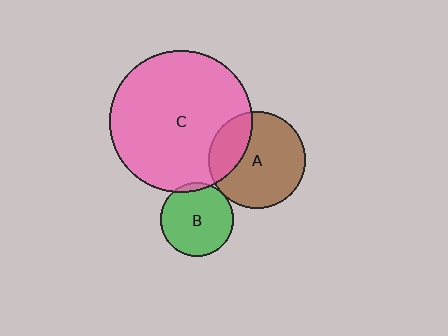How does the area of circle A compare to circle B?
Approximately 1.8 times.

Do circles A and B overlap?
Yes.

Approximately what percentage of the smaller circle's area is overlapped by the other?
Approximately 5%.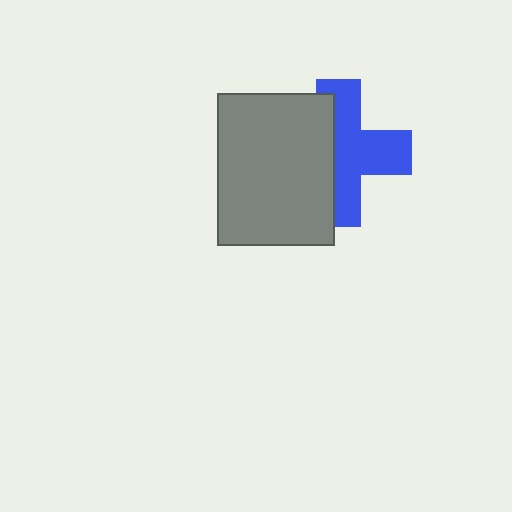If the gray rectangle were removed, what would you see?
You would see the complete blue cross.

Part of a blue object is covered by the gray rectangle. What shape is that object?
It is a cross.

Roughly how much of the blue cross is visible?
About half of it is visible (roughly 56%).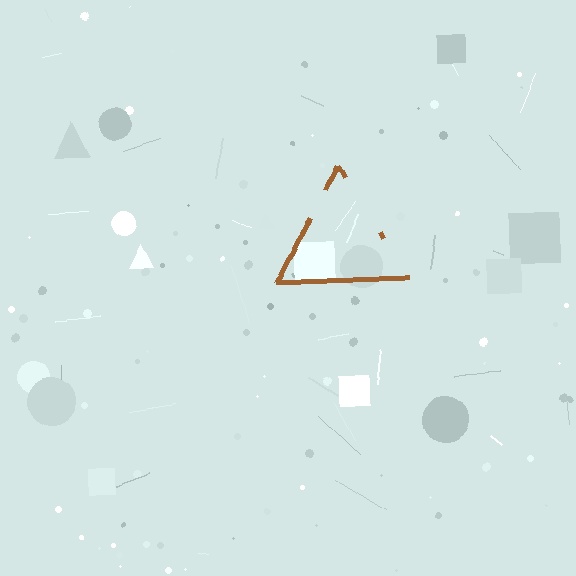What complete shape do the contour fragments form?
The contour fragments form a triangle.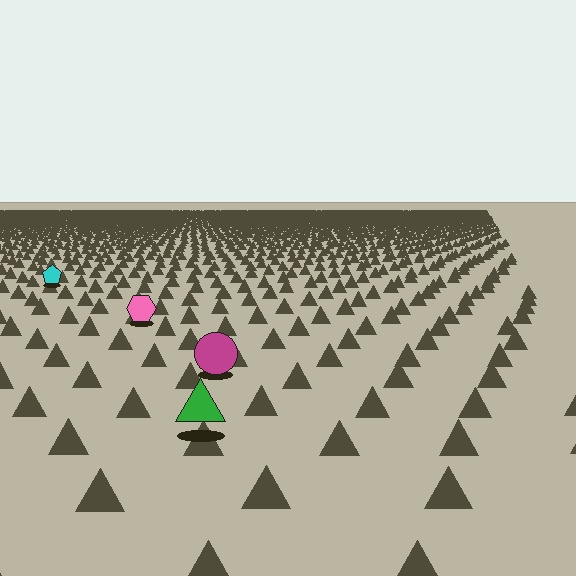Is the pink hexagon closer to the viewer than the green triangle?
No. The green triangle is closer — you can tell from the texture gradient: the ground texture is coarser near it.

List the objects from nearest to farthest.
From nearest to farthest: the green triangle, the magenta circle, the pink hexagon, the cyan pentagon.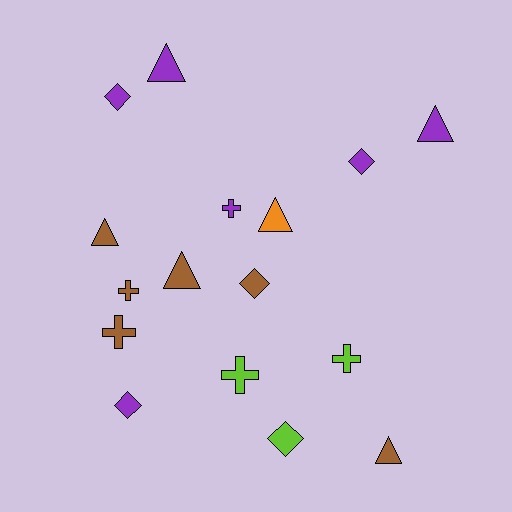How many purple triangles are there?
There are 2 purple triangles.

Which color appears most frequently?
Brown, with 6 objects.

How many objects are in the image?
There are 16 objects.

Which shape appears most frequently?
Triangle, with 6 objects.